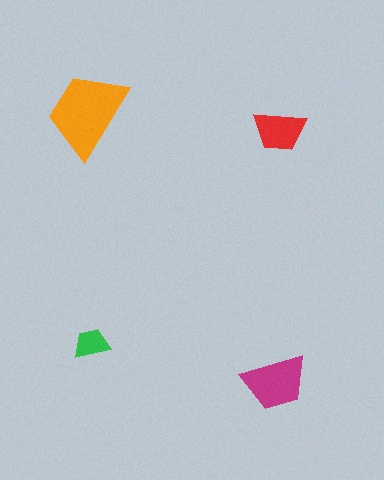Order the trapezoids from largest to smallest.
the orange one, the magenta one, the red one, the green one.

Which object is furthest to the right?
The red trapezoid is rightmost.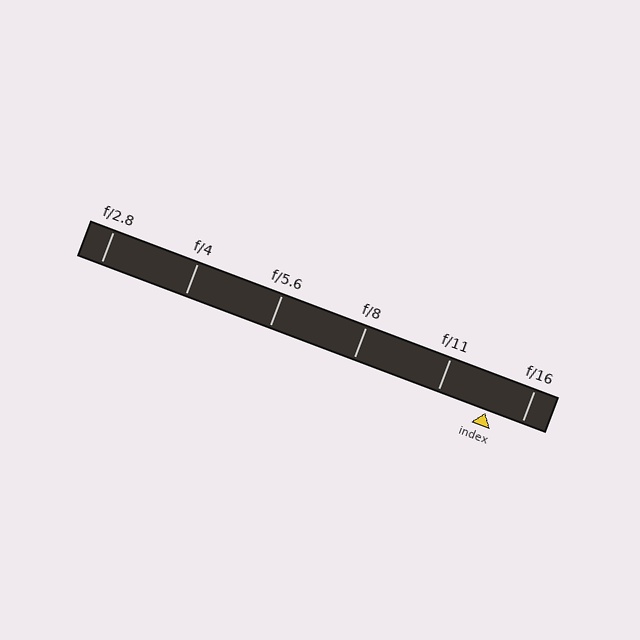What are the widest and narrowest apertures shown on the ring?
The widest aperture shown is f/2.8 and the narrowest is f/16.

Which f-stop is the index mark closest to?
The index mark is closest to f/16.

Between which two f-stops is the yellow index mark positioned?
The index mark is between f/11 and f/16.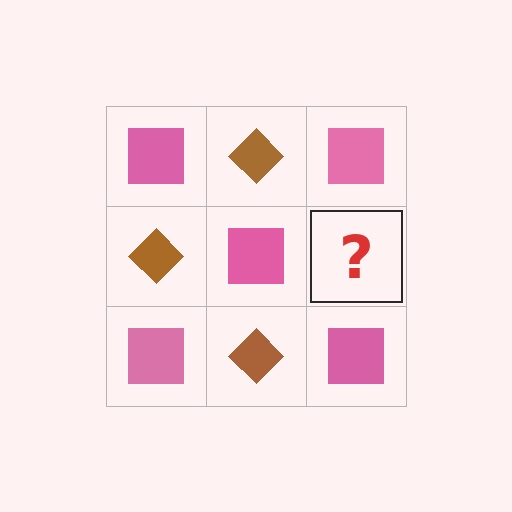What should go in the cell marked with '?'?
The missing cell should contain a brown diamond.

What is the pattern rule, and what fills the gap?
The rule is that it alternates pink square and brown diamond in a checkerboard pattern. The gap should be filled with a brown diamond.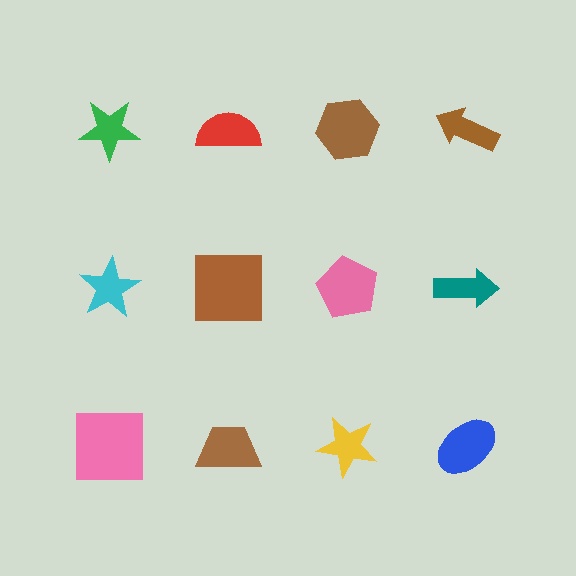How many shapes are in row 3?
4 shapes.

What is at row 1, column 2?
A red semicircle.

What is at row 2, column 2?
A brown square.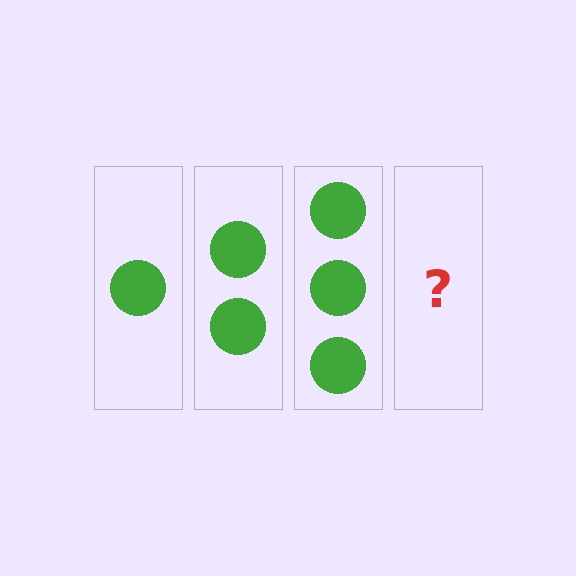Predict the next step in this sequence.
The next step is 4 circles.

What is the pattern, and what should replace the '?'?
The pattern is that each step adds one more circle. The '?' should be 4 circles.